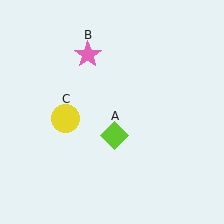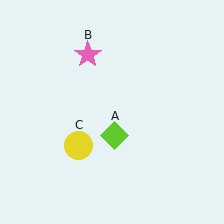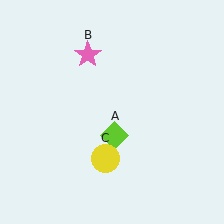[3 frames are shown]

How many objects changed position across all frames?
1 object changed position: yellow circle (object C).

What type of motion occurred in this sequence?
The yellow circle (object C) rotated counterclockwise around the center of the scene.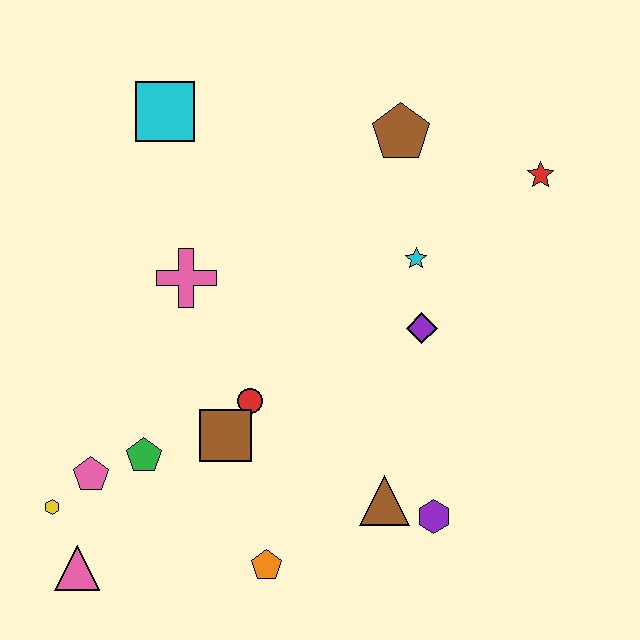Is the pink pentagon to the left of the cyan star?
Yes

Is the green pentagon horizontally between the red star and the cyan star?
No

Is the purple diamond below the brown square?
No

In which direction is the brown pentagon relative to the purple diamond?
The brown pentagon is above the purple diamond.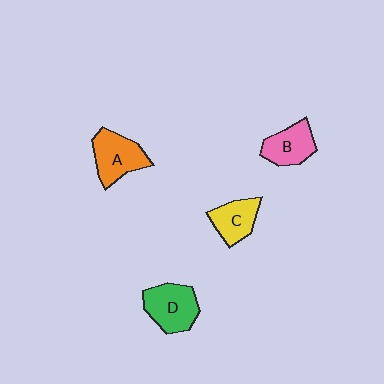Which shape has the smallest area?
Shape C (yellow).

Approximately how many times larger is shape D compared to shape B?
Approximately 1.3 times.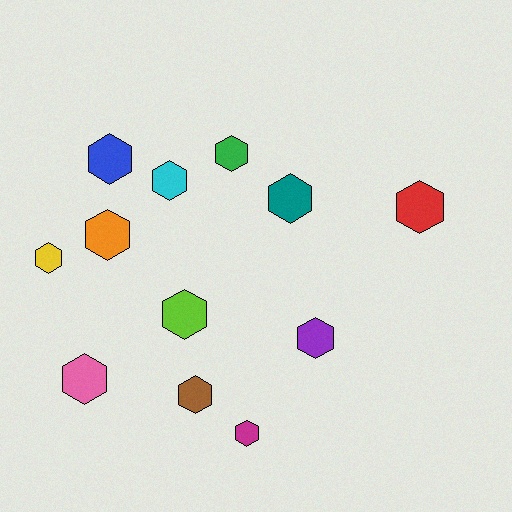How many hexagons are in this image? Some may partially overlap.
There are 12 hexagons.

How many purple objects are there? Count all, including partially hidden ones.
There is 1 purple object.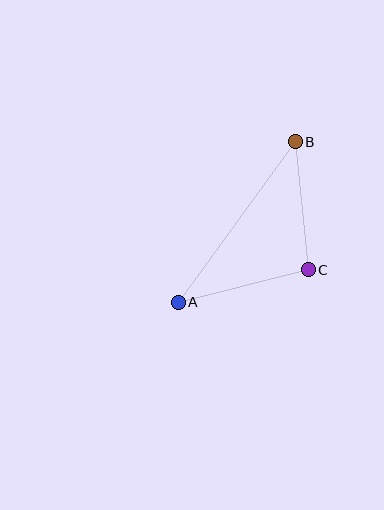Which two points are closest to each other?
Points B and C are closest to each other.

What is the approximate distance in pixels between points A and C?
The distance between A and C is approximately 134 pixels.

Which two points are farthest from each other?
Points A and B are farthest from each other.